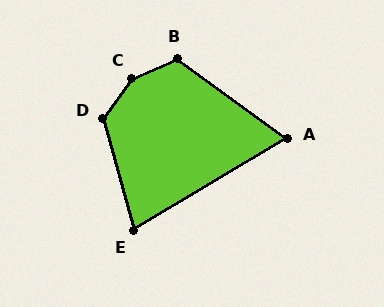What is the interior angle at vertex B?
Approximately 120 degrees (obtuse).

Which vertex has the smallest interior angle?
A, at approximately 67 degrees.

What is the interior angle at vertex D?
Approximately 128 degrees (obtuse).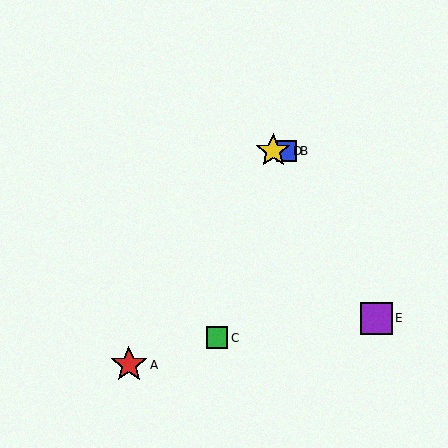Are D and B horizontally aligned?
Yes, both are at y≈151.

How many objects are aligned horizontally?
2 objects (B, D) are aligned horizontally.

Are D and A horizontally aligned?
No, D is at y≈151 and A is at y≈365.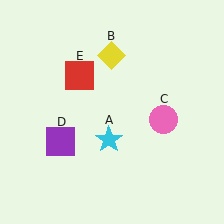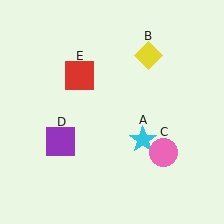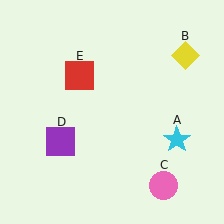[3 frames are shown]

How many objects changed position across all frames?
3 objects changed position: cyan star (object A), yellow diamond (object B), pink circle (object C).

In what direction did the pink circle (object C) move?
The pink circle (object C) moved down.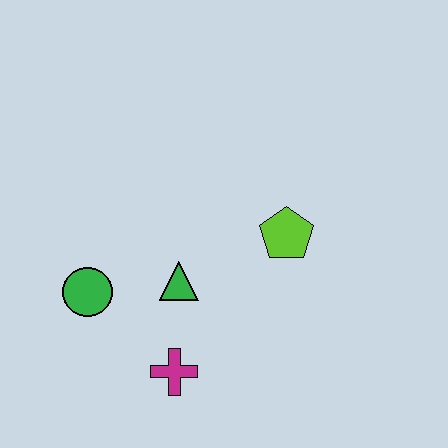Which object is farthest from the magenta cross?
The lime pentagon is farthest from the magenta cross.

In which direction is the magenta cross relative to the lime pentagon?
The magenta cross is below the lime pentagon.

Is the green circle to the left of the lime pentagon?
Yes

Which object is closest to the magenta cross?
The green triangle is closest to the magenta cross.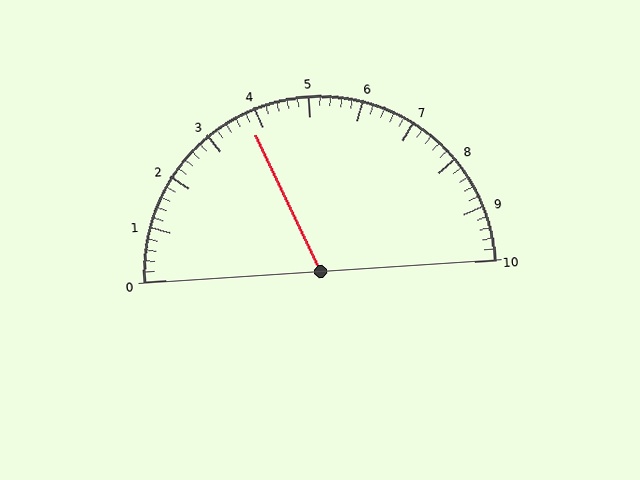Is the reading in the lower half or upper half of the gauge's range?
The reading is in the lower half of the range (0 to 10).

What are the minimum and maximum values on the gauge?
The gauge ranges from 0 to 10.